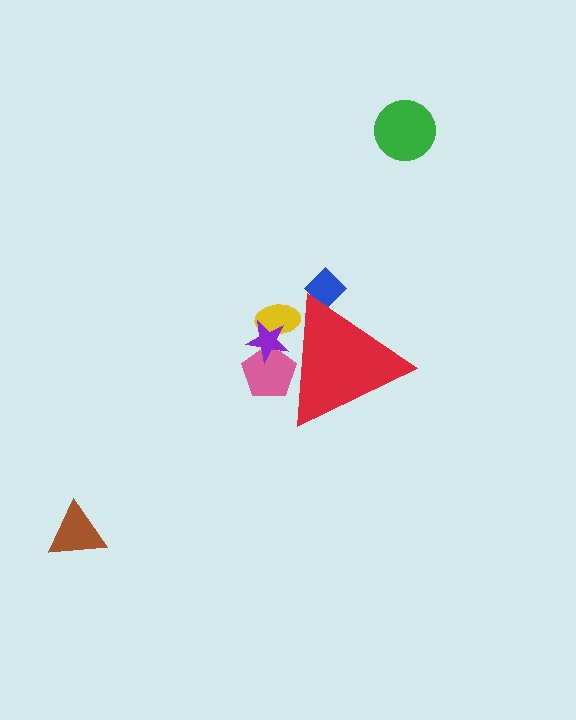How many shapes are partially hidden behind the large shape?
4 shapes are partially hidden.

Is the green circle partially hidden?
No, the green circle is fully visible.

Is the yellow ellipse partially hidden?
Yes, the yellow ellipse is partially hidden behind the red triangle.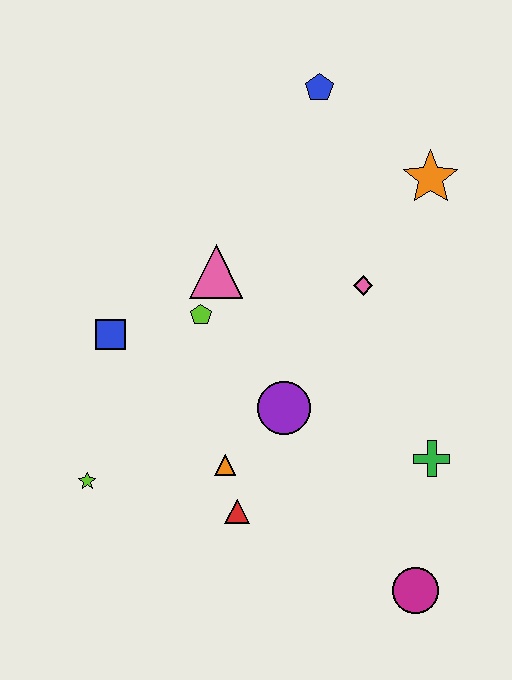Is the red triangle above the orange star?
No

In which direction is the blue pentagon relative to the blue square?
The blue pentagon is above the blue square.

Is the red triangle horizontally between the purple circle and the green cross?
No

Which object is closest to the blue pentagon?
The orange star is closest to the blue pentagon.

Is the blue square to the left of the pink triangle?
Yes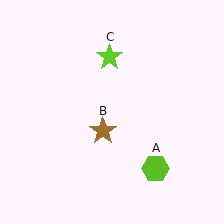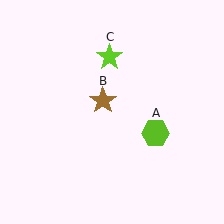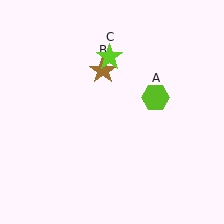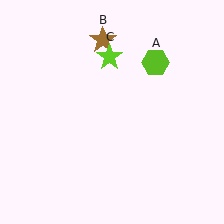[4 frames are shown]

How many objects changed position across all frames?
2 objects changed position: lime hexagon (object A), brown star (object B).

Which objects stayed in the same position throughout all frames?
Lime star (object C) remained stationary.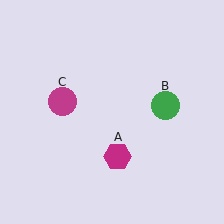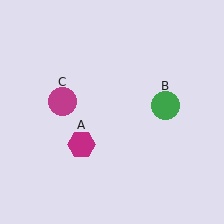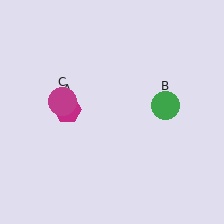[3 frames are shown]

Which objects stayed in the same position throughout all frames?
Green circle (object B) and magenta circle (object C) remained stationary.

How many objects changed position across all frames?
1 object changed position: magenta hexagon (object A).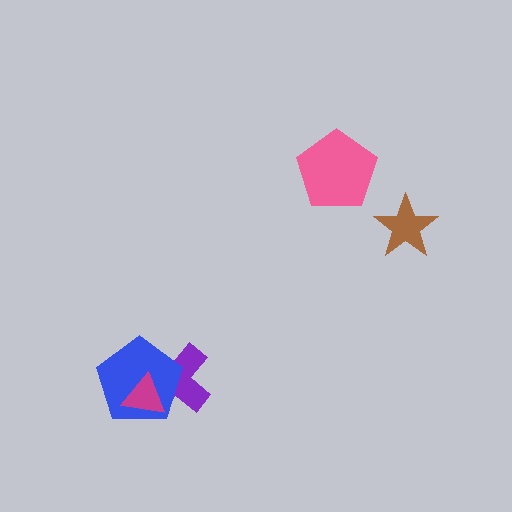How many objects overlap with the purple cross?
2 objects overlap with the purple cross.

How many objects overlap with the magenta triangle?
2 objects overlap with the magenta triangle.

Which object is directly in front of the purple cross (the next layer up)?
The blue pentagon is directly in front of the purple cross.